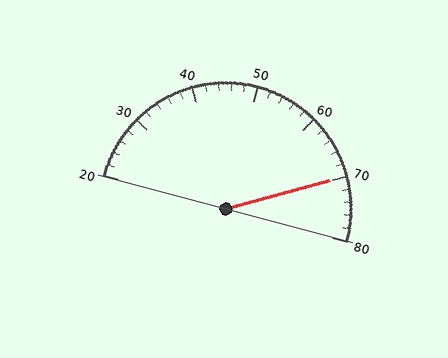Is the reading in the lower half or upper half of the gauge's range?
The reading is in the upper half of the range (20 to 80).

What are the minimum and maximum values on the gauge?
The gauge ranges from 20 to 80.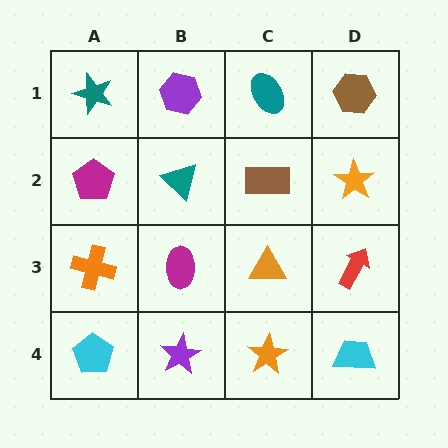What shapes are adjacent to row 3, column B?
A teal triangle (row 2, column B), a purple star (row 4, column B), an orange cross (row 3, column A), an orange triangle (row 3, column C).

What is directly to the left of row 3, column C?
A magenta ellipse.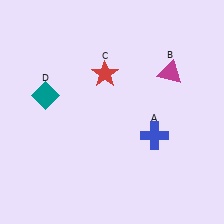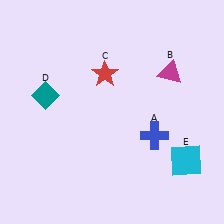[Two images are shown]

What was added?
A cyan square (E) was added in Image 2.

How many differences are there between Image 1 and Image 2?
There is 1 difference between the two images.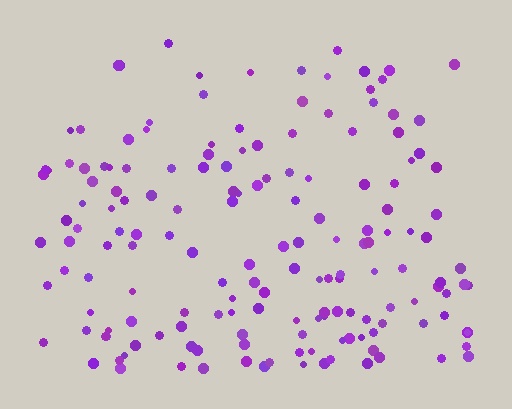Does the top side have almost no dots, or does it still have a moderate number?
Still a moderate number, just noticeably fewer than the bottom.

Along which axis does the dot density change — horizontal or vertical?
Vertical.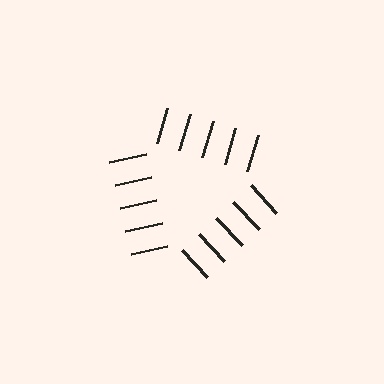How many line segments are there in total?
15 — 5 along each of the 3 edges.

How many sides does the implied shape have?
3 sides — the line-ends trace a triangle.